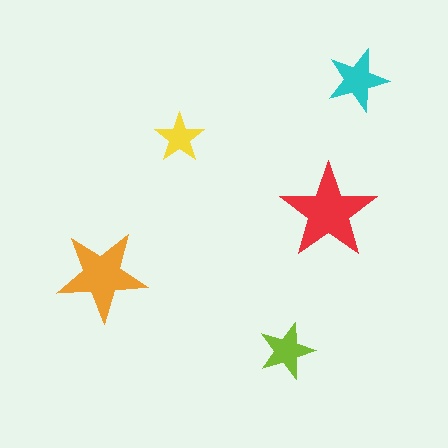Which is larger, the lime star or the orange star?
The orange one.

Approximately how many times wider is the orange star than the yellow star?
About 2 times wider.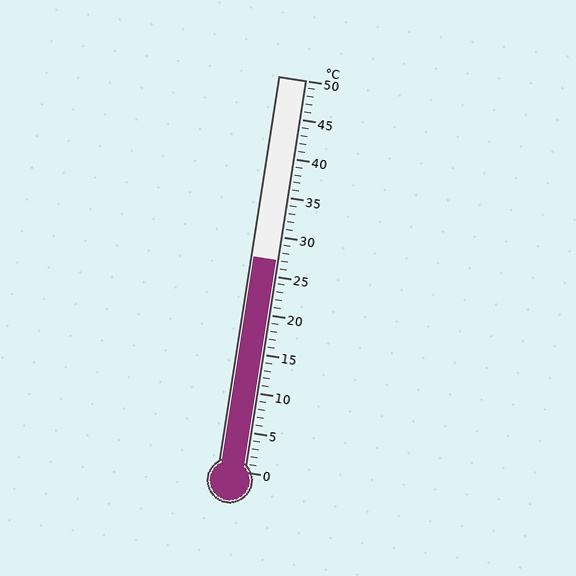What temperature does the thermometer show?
The thermometer shows approximately 27°C.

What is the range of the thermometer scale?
The thermometer scale ranges from 0°C to 50°C.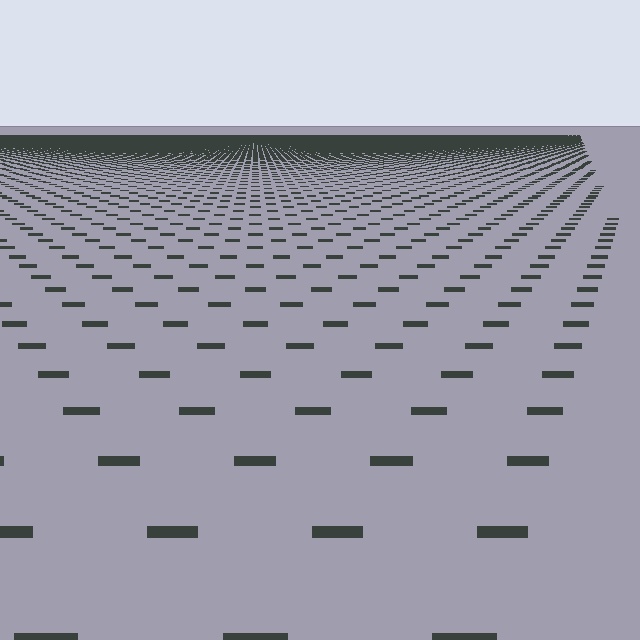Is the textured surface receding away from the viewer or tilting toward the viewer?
The surface is receding away from the viewer. Texture elements get smaller and denser toward the top.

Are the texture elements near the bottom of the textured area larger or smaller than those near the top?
Larger. Near the bottom, elements are closer to the viewer and appear at a bigger on-screen size.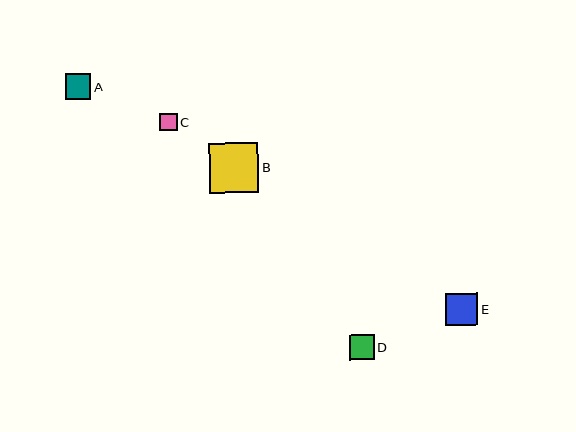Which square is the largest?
Square B is the largest with a size of approximately 50 pixels.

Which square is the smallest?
Square C is the smallest with a size of approximately 18 pixels.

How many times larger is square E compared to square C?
Square E is approximately 1.8 times the size of square C.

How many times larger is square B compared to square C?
Square B is approximately 2.8 times the size of square C.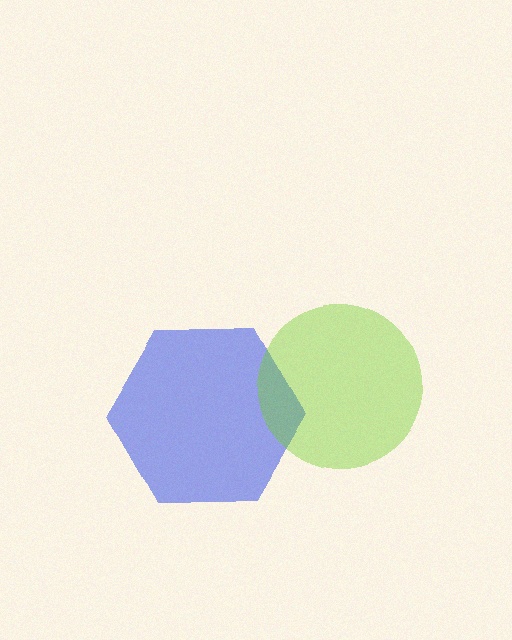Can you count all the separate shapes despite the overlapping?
Yes, there are 2 separate shapes.